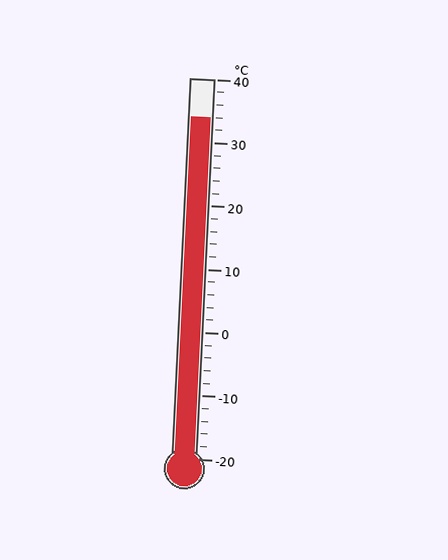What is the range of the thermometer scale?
The thermometer scale ranges from -20°C to 40°C.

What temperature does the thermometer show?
The thermometer shows approximately 34°C.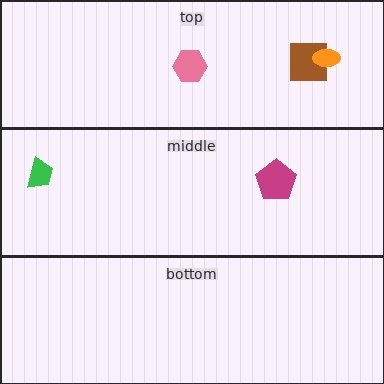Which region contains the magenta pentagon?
The middle region.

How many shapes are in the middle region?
2.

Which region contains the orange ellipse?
The top region.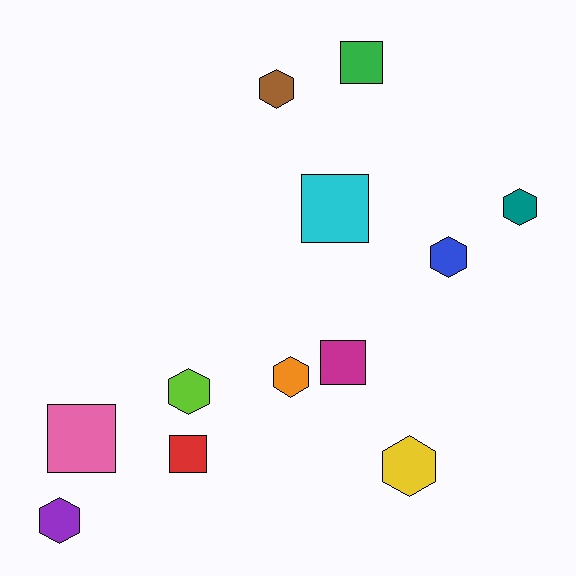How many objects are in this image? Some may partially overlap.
There are 12 objects.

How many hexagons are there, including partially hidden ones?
There are 7 hexagons.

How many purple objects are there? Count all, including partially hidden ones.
There is 1 purple object.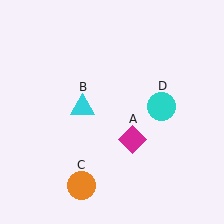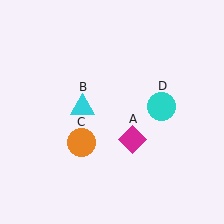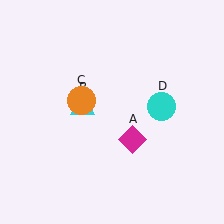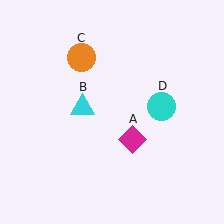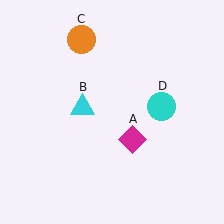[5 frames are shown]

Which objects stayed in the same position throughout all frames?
Magenta diamond (object A) and cyan triangle (object B) and cyan circle (object D) remained stationary.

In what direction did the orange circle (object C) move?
The orange circle (object C) moved up.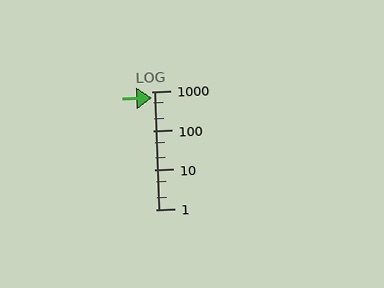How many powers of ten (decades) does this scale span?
The scale spans 3 decades, from 1 to 1000.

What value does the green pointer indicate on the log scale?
The pointer indicates approximately 680.